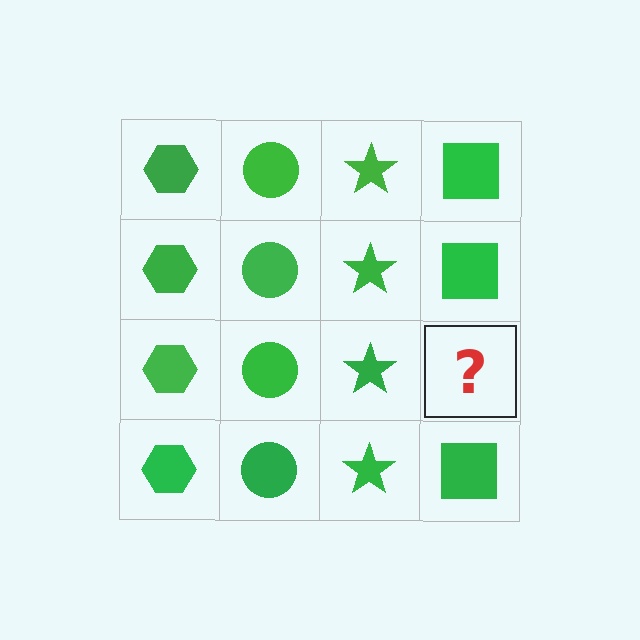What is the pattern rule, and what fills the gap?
The rule is that each column has a consistent shape. The gap should be filled with a green square.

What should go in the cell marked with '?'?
The missing cell should contain a green square.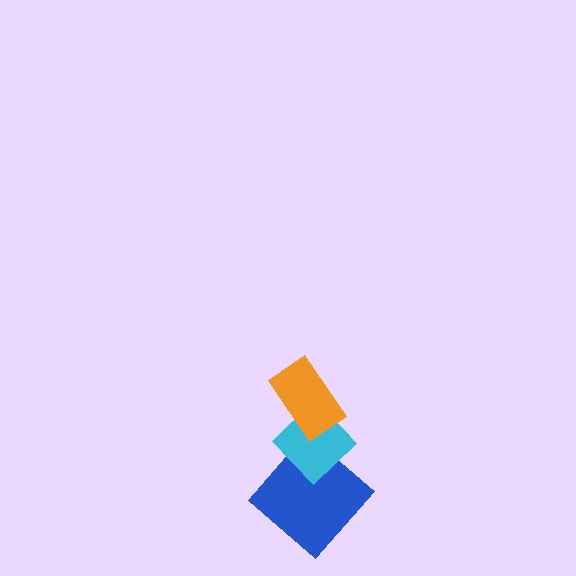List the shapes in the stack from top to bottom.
From top to bottom: the orange rectangle, the cyan diamond, the blue diamond.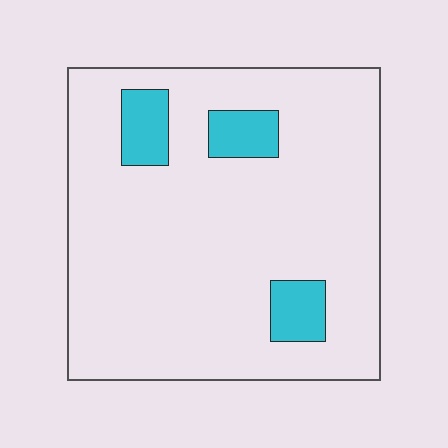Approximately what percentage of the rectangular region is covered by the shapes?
Approximately 10%.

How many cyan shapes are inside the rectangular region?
3.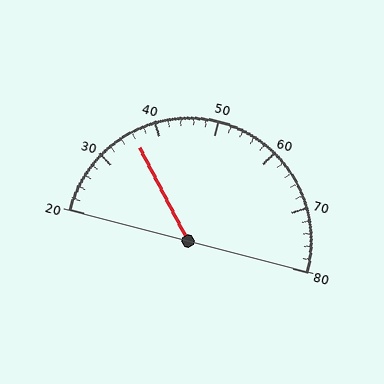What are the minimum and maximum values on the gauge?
The gauge ranges from 20 to 80.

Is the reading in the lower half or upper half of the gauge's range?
The reading is in the lower half of the range (20 to 80).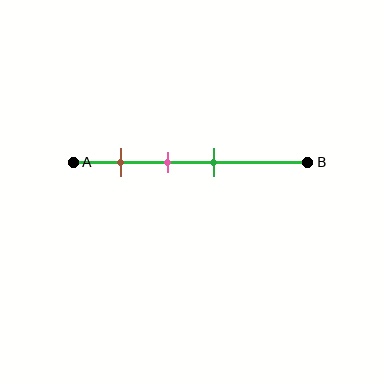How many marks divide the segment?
There are 3 marks dividing the segment.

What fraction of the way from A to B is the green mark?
The green mark is approximately 60% (0.6) of the way from A to B.